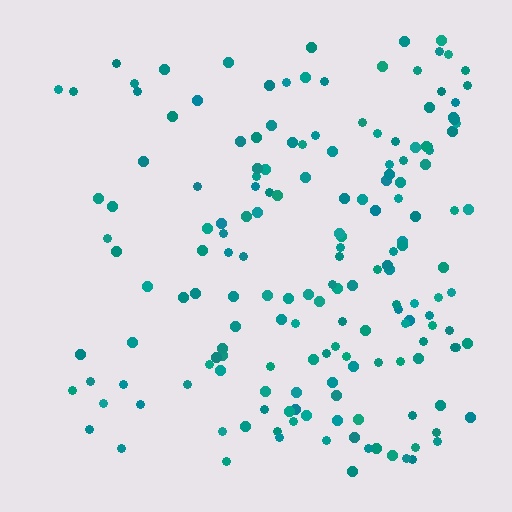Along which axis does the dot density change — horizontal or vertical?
Horizontal.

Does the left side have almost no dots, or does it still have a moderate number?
Still a moderate number, just noticeably fewer than the right.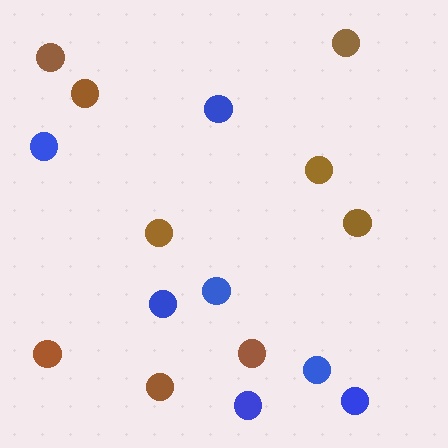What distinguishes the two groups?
There are 2 groups: one group of blue circles (7) and one group of brown circles (9).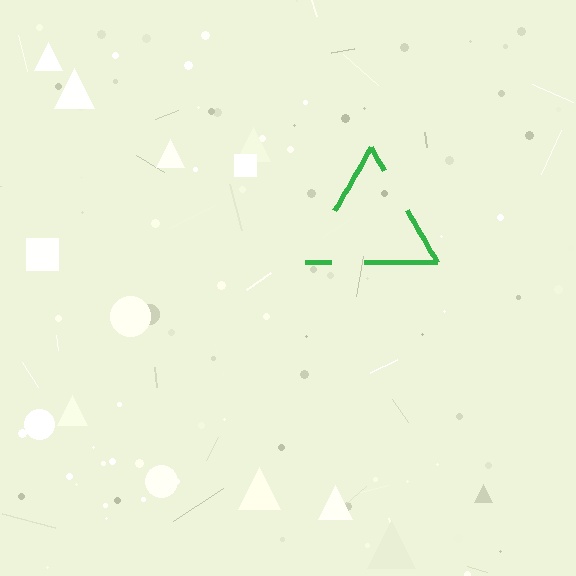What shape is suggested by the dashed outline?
The dashed outline suggests a triangle.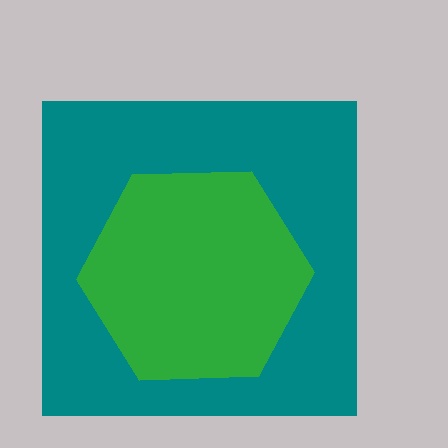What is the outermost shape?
The teal square.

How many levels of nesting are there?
2.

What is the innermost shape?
The green hexagon.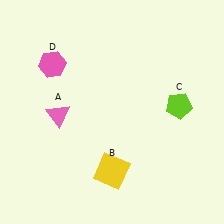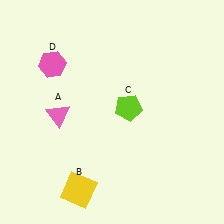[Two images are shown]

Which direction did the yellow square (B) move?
The yellow square (B) moved left.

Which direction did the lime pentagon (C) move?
The lime pentagon (C) moved left.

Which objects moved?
The objects that moved are: the yellow square (B), the lime pentagon (C).